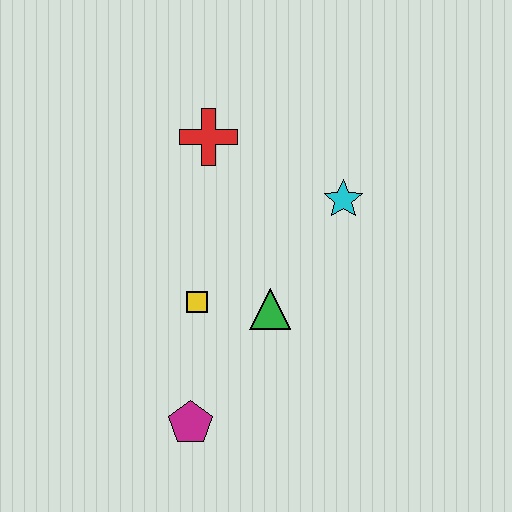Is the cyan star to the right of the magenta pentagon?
Yes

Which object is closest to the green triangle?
The yellow square is closest to the green triangle.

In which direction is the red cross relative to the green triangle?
The red cross is above the green triangle.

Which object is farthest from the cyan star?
The magenta pentagon is farthest from the cyan star.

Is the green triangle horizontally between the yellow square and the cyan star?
Yes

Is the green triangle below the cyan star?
Yes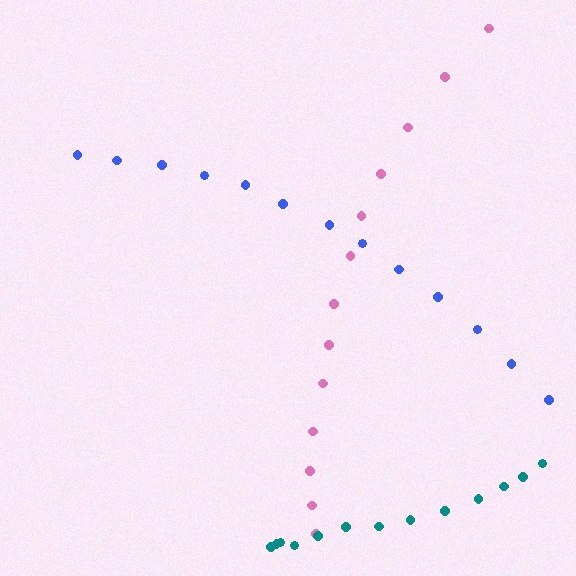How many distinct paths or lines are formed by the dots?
There are 3 distinct paths.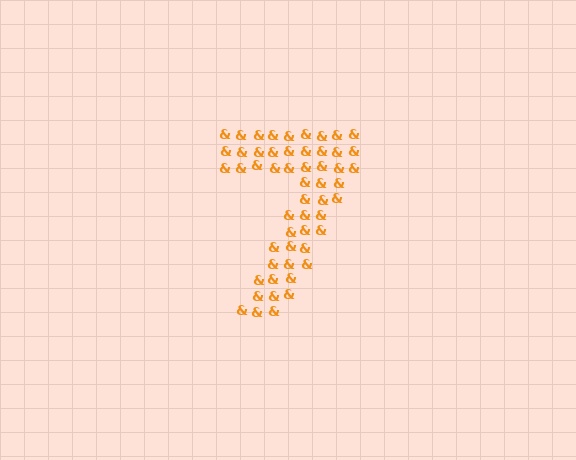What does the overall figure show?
The overall figure shows the digit 7.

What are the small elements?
The small elements are ampersands.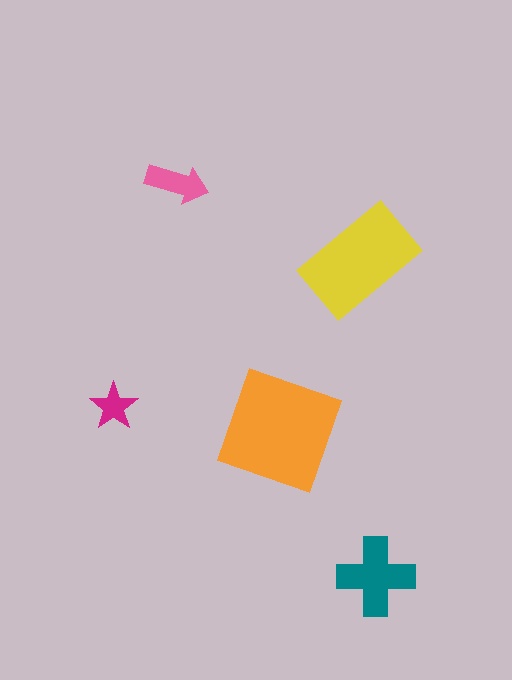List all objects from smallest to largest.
The magenta star, the pink arrow, the teal cross, the yellow rectangle, the orange square.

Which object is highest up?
The pink arrow is topmost.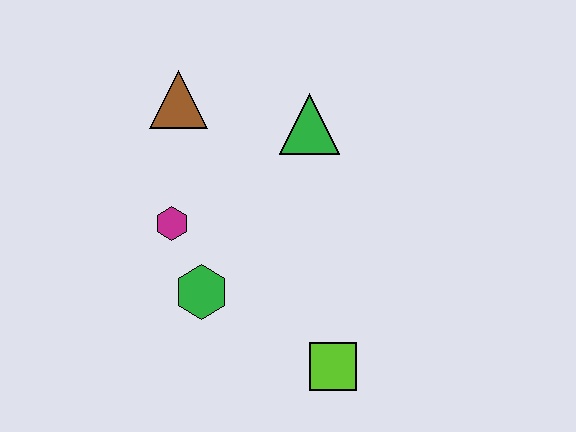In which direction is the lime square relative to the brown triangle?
The lime square is below the brown triangle.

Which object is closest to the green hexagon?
The magenta hexagon is closest to the green hexagon.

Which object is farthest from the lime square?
The brown triangle is farthest from the lime square.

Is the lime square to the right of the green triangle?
Yes